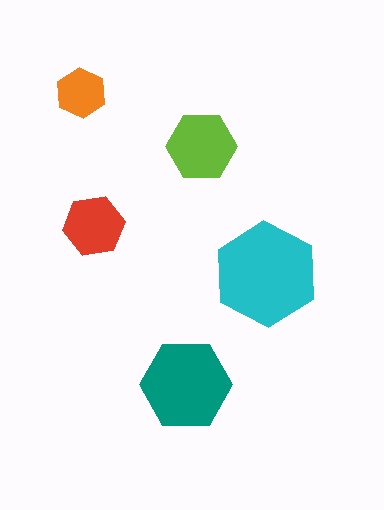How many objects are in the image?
There are 5 objects in the image.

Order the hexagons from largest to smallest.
the cyan one, the teal one, the lime one, the red one, the orange one.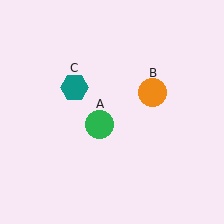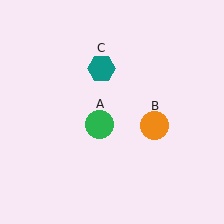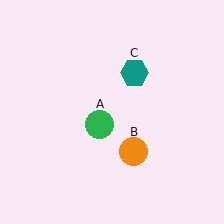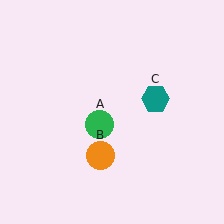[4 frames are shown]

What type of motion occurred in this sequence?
The orange circle (object B), teal hexagon (object C) rotated clockwise around the center of the scene.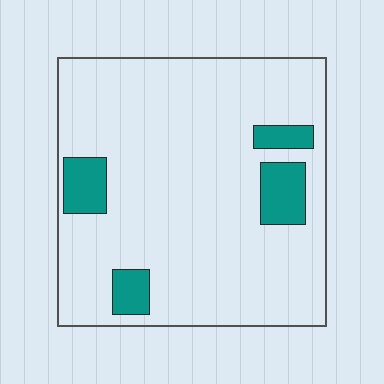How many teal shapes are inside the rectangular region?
4.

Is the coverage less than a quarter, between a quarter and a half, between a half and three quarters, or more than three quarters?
Less than a quarter.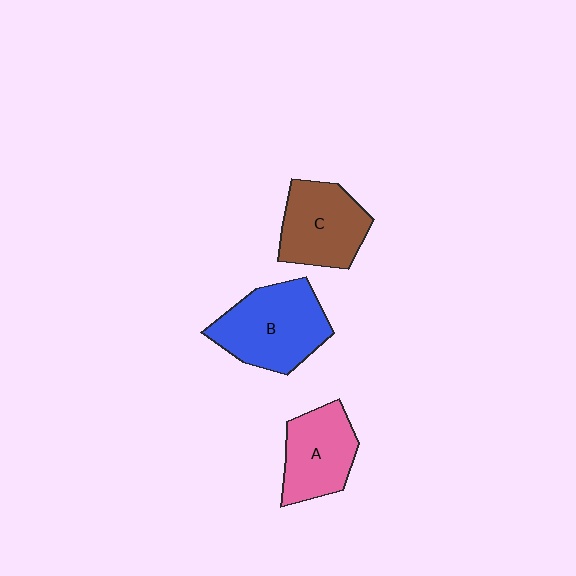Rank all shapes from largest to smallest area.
From largest to smallest: B (blue), C (brown), A (pink).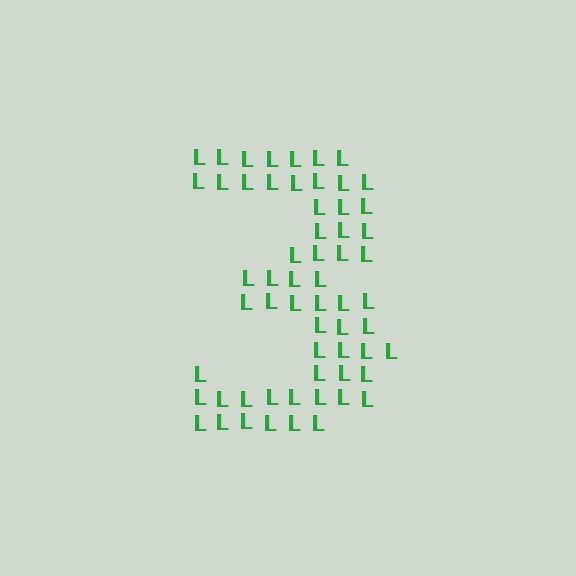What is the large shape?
The large shape is the digit 3.